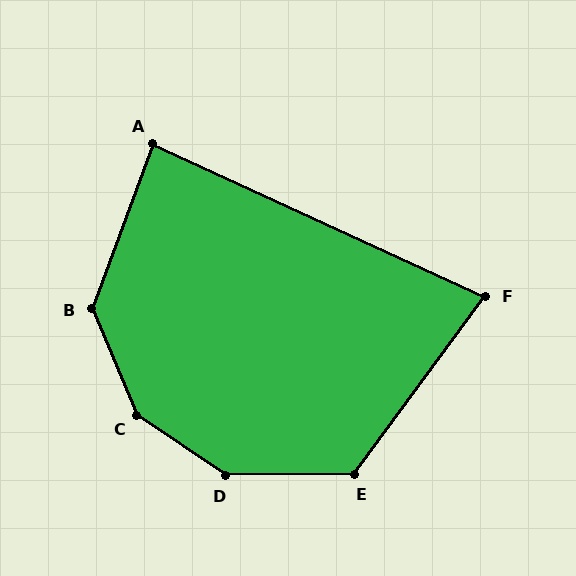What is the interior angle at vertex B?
Approximately 136 degrees (obtuse).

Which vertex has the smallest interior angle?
F, at approximately 78 degrees.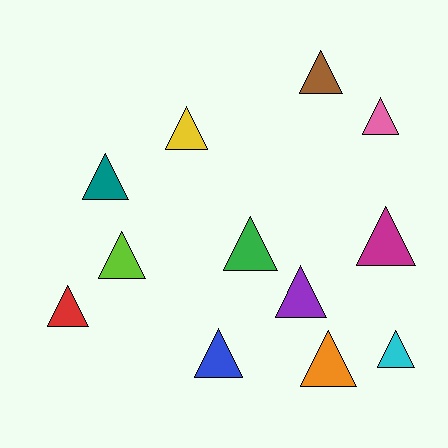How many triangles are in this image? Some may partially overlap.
There are 12 triangles.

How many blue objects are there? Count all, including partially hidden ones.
There is 1 blue object.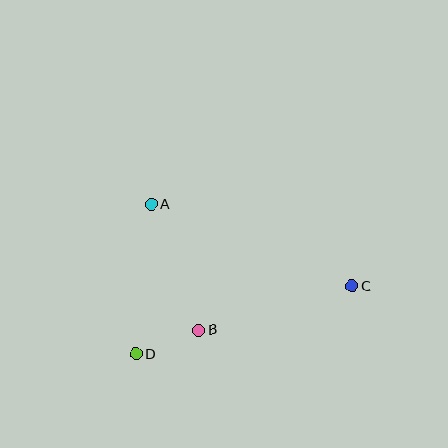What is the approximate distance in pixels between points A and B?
The distance between A and B is approximately 135 pixels.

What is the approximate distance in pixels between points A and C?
The distance between A and C is approximately 216 pixels.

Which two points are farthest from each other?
Points C and D are farthest from each other.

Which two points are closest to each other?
Points B and D are closest to each other.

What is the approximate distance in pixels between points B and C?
The distance between B and C is approximately 160 pixels.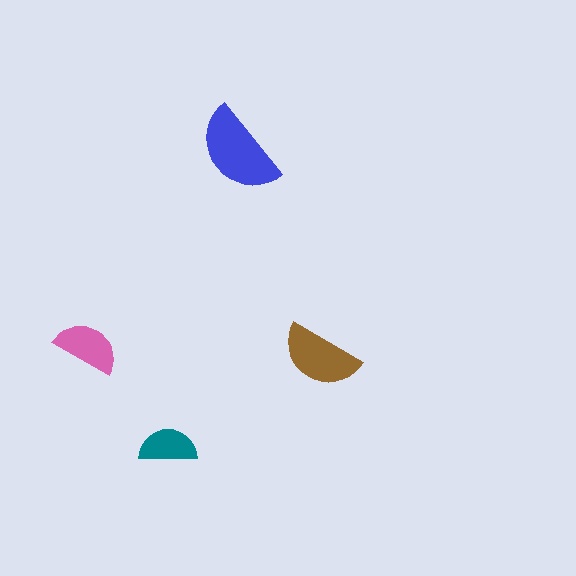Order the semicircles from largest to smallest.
the blue one, the brown one, the pink one, the teal one.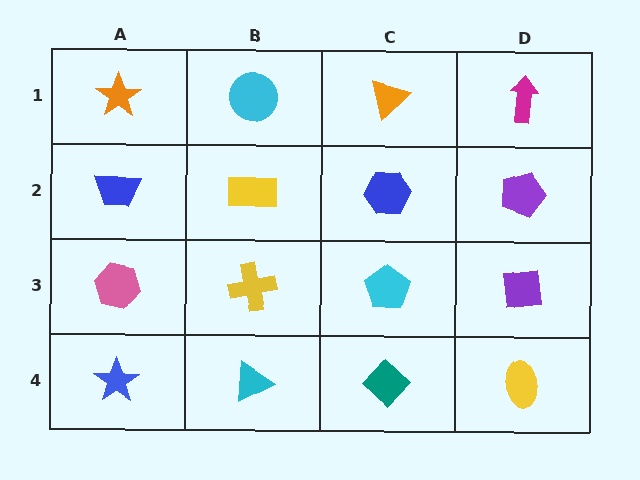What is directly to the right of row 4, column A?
A cyan triangle.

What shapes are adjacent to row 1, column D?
A purple pentagon (row 2, column D), an orange triangle (row 1, column C).